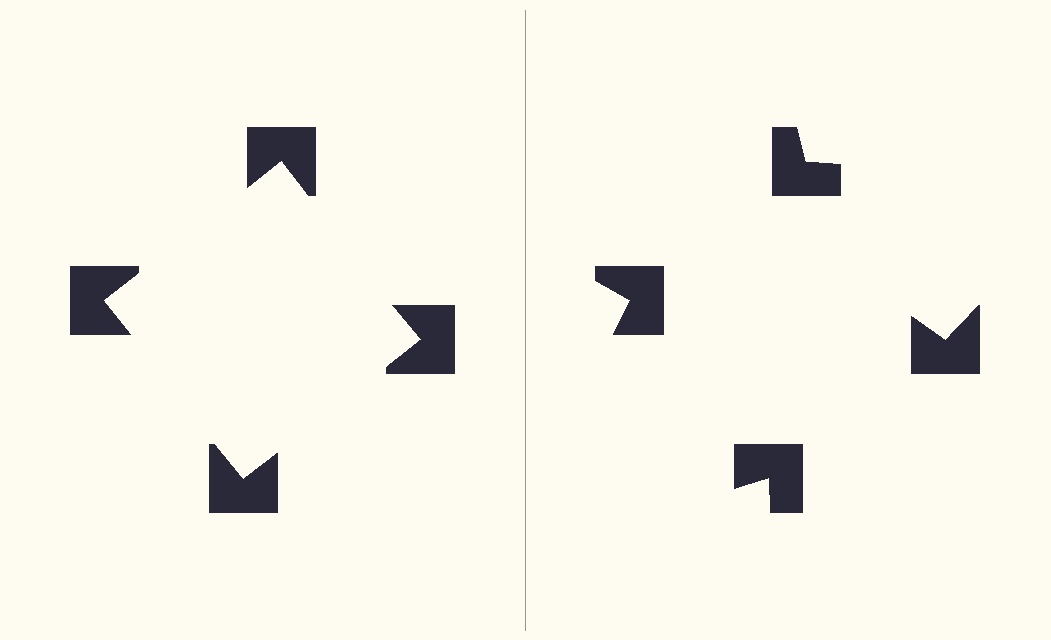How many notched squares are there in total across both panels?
8 — 4 on each side.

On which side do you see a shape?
An illusory square appears on the left side. On the right side the wedge cuts are rotated, so no coherent shape forms.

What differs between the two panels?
The notched squares are positioned identically on both sides; only the wedge orientations differ. On the left they align to a square; on the right they are misaligned.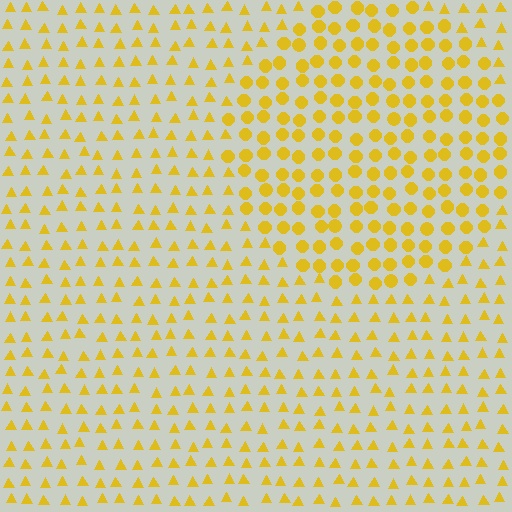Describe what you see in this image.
The image is filled with small yellow elements arranged in a uniform grid. A circle-shaped region contains circles, while the surrounding area contains triangles. The boundary is defined purely by the change in element shape.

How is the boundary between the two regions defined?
The boundary is defined by a change in element shape: circles inside vs. triangles outside. All elements share the same color and spacing.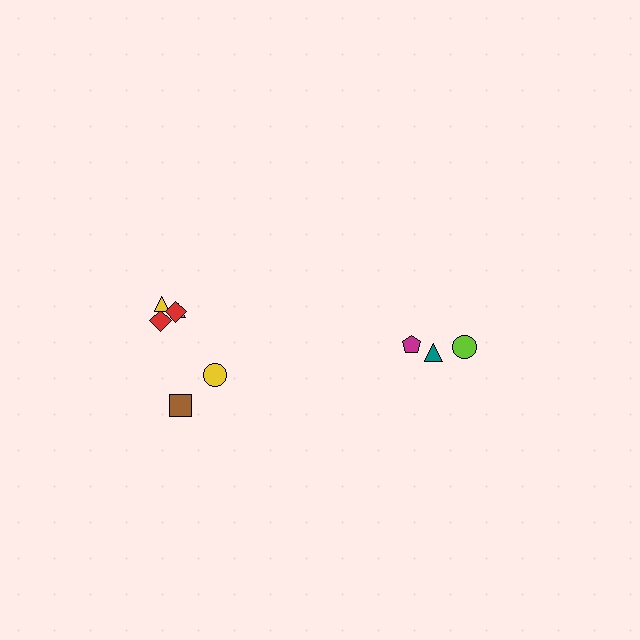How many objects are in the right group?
There are 3 objects.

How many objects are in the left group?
There are 6 objects.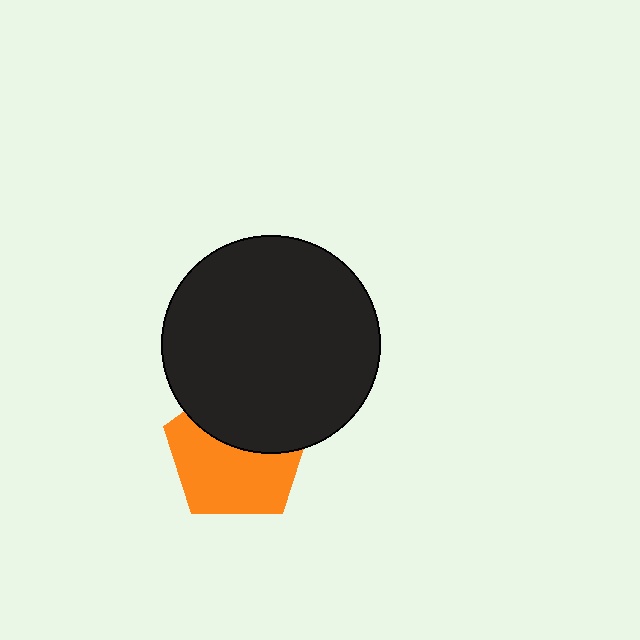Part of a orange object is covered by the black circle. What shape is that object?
It is a pentagon.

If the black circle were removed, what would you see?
You would see the complete orange pentagon.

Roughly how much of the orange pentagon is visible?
About half of it is visible (roughly 58%).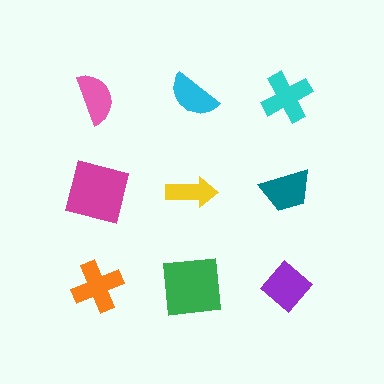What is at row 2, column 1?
A magenta square.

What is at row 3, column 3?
A purple diamond.